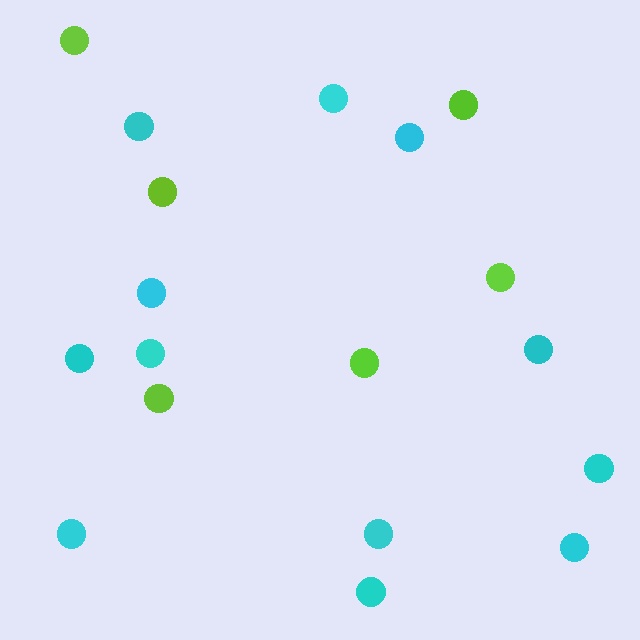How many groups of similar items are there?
There are 2 groups: one group of lime circles (6) and one group of cyan circles (12).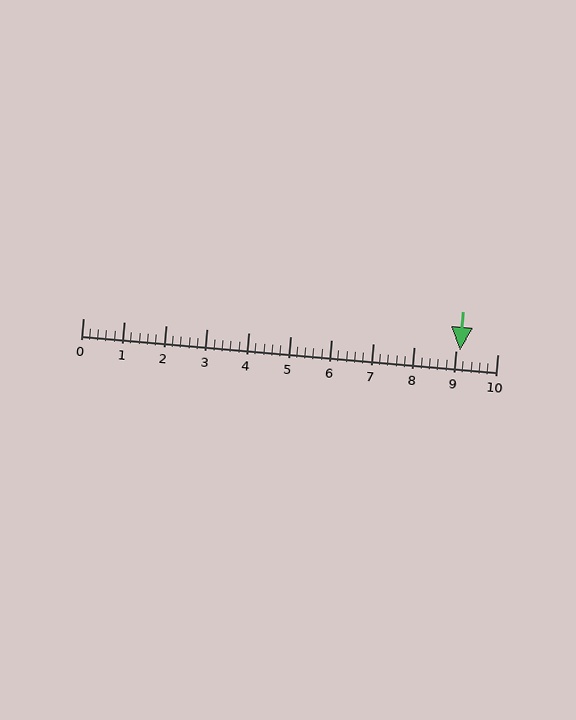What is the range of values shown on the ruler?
The ruler shows values from 0 to 10.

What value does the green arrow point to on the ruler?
The green arrow points to approximately 9.1.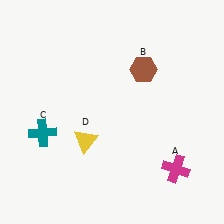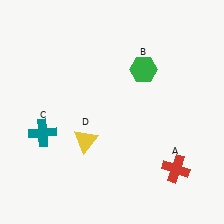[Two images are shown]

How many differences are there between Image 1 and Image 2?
There are 2 differences between the two images.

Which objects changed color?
A changed from magenta to red. B changed from brown to green.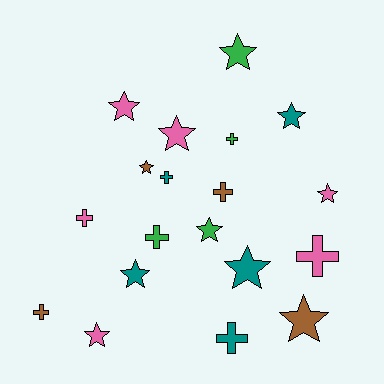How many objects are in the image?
There are 19 objects.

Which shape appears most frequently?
Star, with 11 objects.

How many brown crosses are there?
There are 2 brown crosses.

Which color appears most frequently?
Pink, with 6 objects.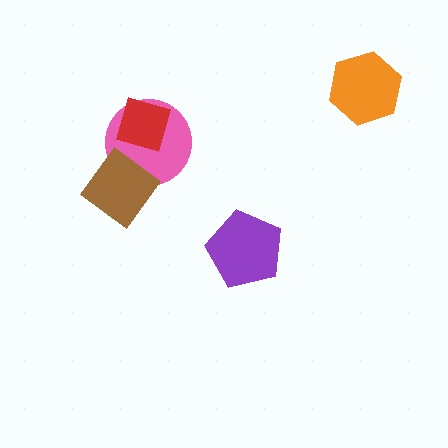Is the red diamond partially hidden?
No, no other shape covers it.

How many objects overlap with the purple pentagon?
0 objects overlap with the purple pentagon.